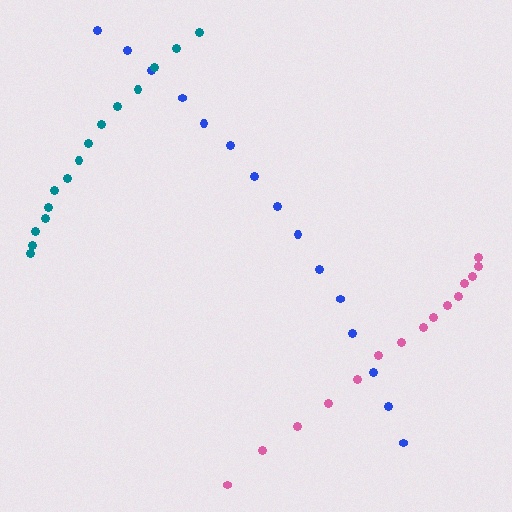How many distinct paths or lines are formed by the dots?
There are 3 distinct paths.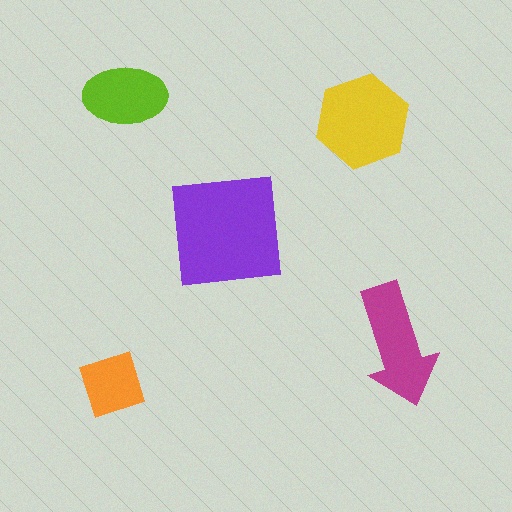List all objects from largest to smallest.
The purple square, the yellow hexagon, the magenta arrow, the lime ellipse, the orange diamond.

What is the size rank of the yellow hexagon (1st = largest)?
2nd.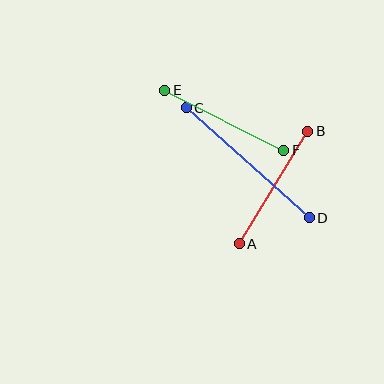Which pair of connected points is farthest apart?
Points C and D are farthest apart.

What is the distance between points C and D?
The distance is approximately 165 pixels.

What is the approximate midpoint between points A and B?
The midpoint is at approximately (274, 188) pixels.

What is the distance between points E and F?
The distance is approximately 133 pixels.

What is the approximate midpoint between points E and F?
The midpoint is at approximately (224, 120) pixels.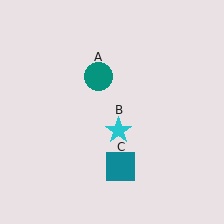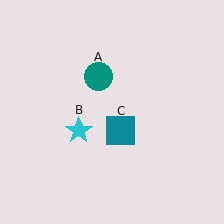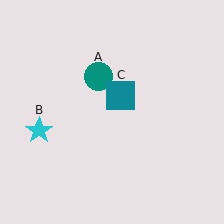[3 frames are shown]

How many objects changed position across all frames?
2 objects changed position: cyan star (object B), teal square (object C).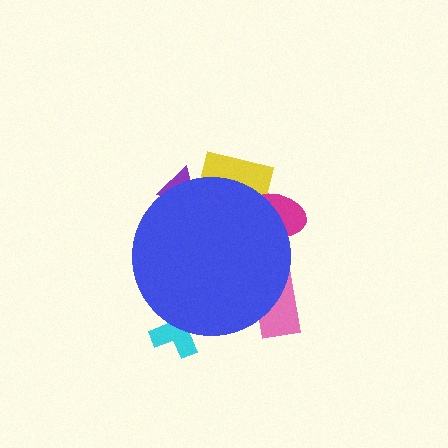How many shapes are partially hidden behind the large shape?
5 shapes are partially hidden.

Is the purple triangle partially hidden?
Yes, the purple triangle is partially hidden behind the blue circle.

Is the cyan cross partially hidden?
Yes, the cyan cross is partially hidden behind the blue circle.